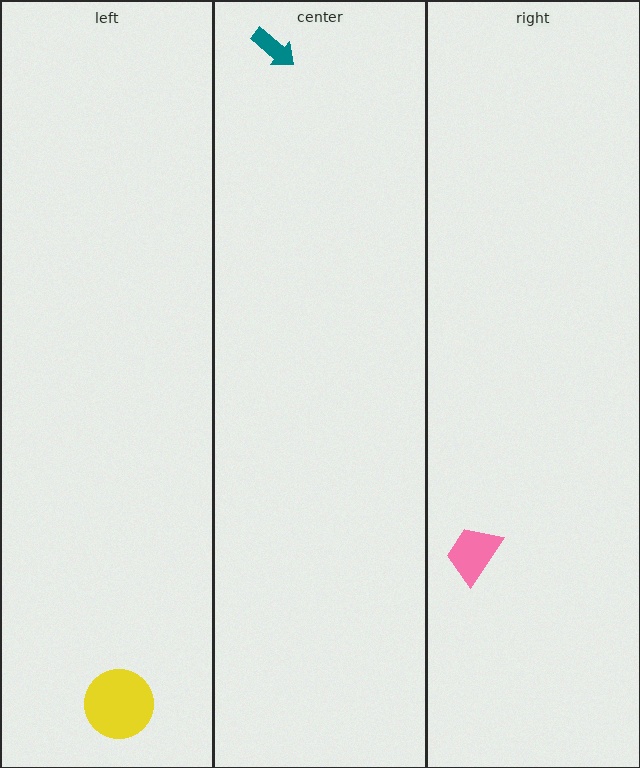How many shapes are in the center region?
1.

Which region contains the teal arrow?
The center region.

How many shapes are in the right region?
1.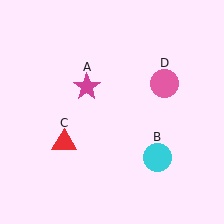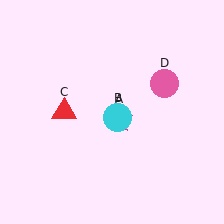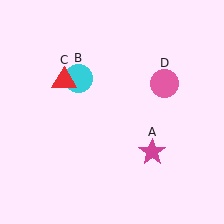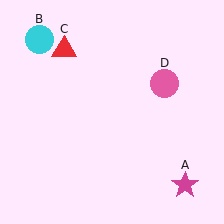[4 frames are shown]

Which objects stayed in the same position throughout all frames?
Pink circle (object D) remained stationary.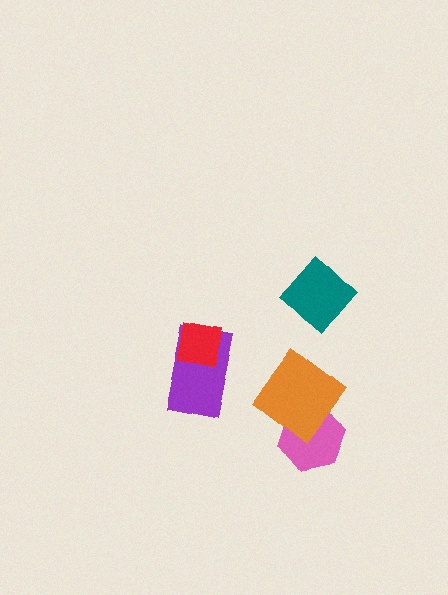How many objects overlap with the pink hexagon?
1 object overlaps with the pink hexagon.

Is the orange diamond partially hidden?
No, no other shape covers it.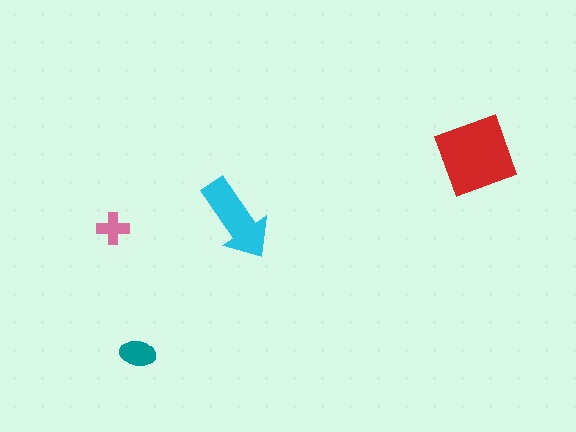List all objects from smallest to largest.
The pink cross, the teal ellipse, the cyan arrow, the red square.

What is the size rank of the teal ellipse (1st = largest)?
3rd.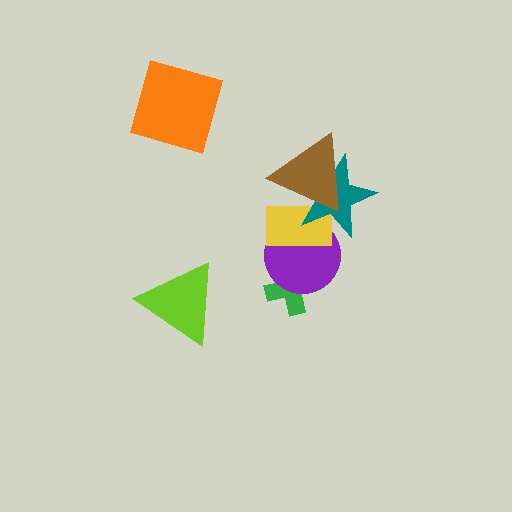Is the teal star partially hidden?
Yes, it is partially covered by another shape.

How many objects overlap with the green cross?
1 object overlaps with the green cross.